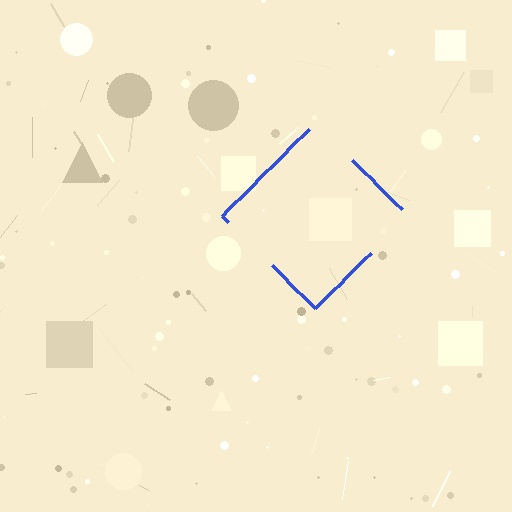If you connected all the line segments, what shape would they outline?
They would outline a diamond.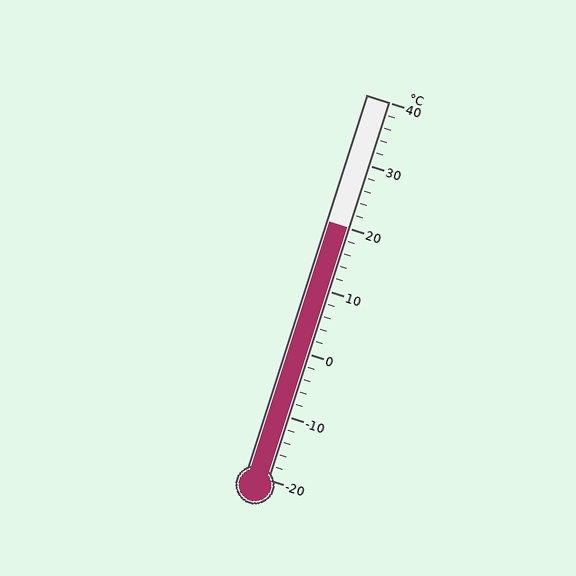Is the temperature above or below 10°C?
The temperature is above 10°C.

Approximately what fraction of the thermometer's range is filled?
The thermometer is filled to approximately 65% of its range.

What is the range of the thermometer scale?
The thermometer scale ranges from -20°C to 40°C.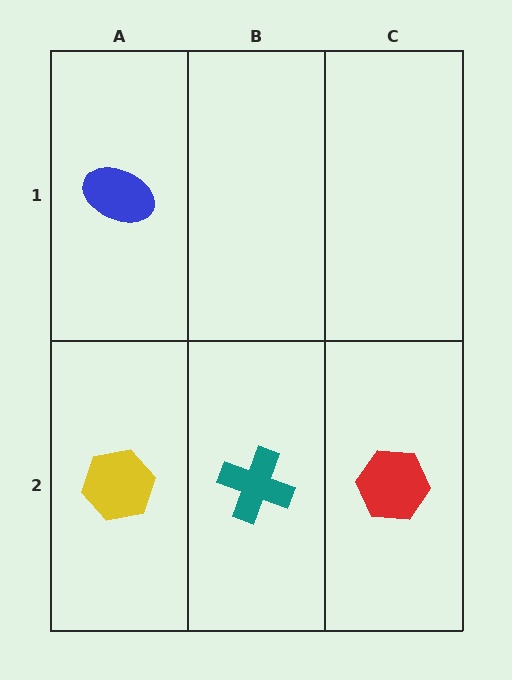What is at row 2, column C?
A red hexagon.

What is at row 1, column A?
A blue ellipse.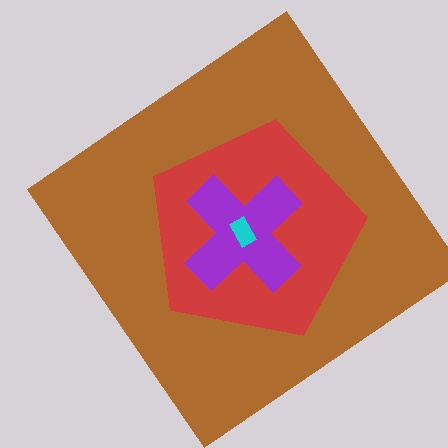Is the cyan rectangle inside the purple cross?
Yes.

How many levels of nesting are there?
4.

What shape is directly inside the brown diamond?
The red pentagon.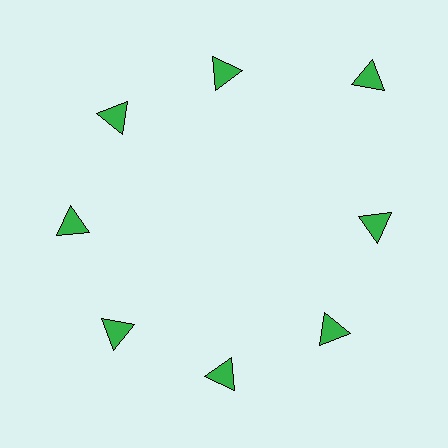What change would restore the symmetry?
The symmetry would be restored by moving it inward, back onto the ring so that all 8 triangles sit at equal angles and equal distance from the center.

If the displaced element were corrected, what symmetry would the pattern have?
It would have 8-fold rotational symmetry — the pattern would map onto itself every 45 degrees.